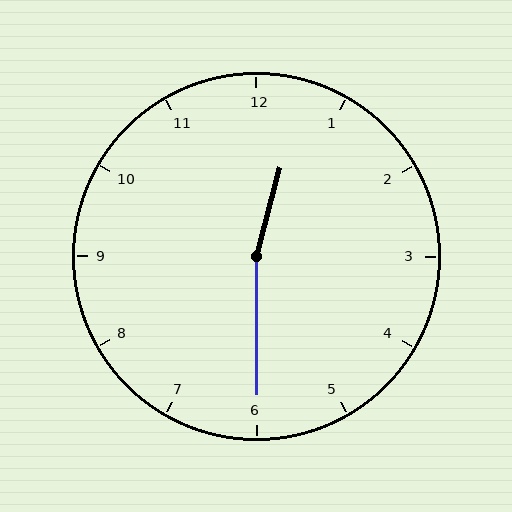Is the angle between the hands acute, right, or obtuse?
It is obtuse.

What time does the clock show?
12:30.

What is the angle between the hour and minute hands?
Approximately 165 degrees.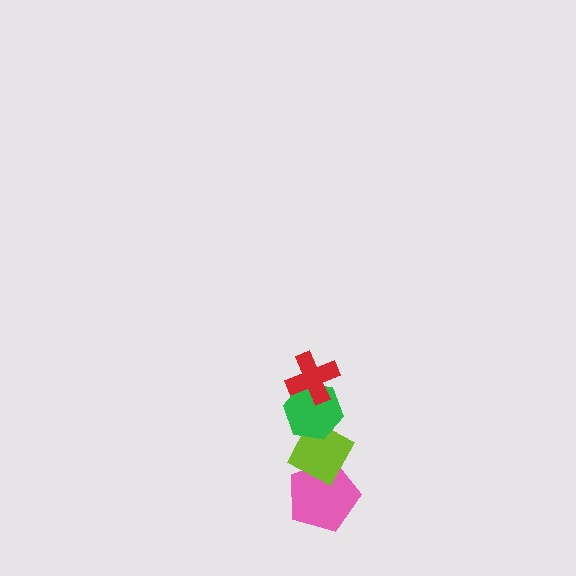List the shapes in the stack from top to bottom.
From top to bottom: the red cross, the green hexagon, the lime diamond, the pink pentagon.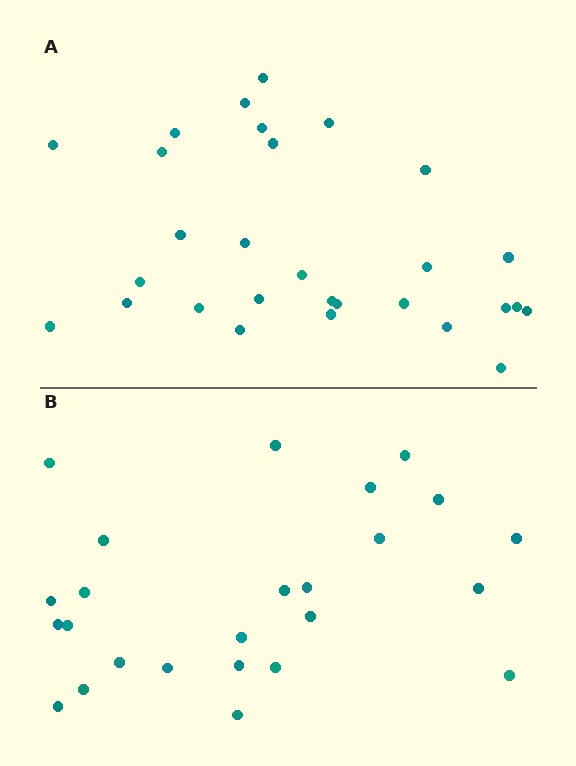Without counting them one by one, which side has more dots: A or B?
Region A (the top region) has more dots.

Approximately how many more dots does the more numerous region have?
Region A has about 4 more dots than region B.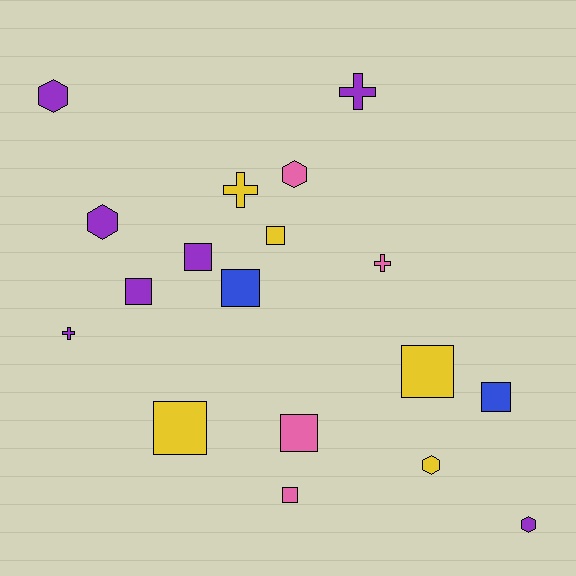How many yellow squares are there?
There are 3 yellow squares.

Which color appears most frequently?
Purple, with 7 objects.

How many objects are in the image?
There are 18 objects.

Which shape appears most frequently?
Square, with 9 objects.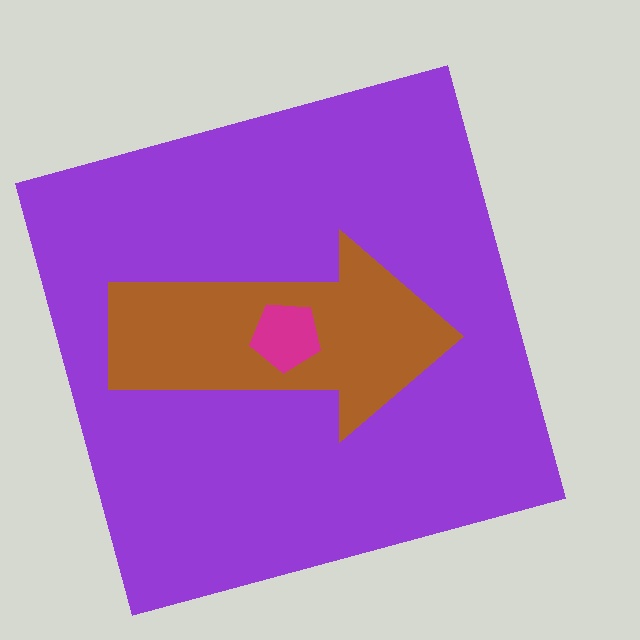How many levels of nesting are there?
3.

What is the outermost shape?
The purple square.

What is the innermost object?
The magenta pentagon.